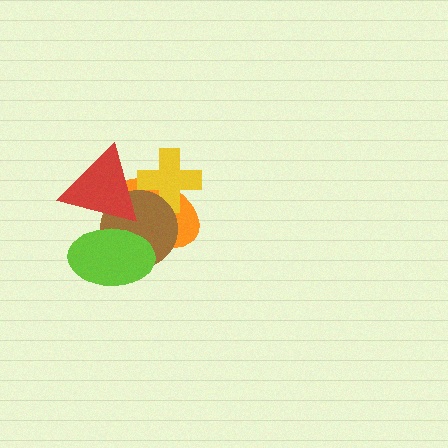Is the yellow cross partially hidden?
Yes, it is partially covered by another shape.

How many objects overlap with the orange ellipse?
4 objects overlap with the orange ellipse.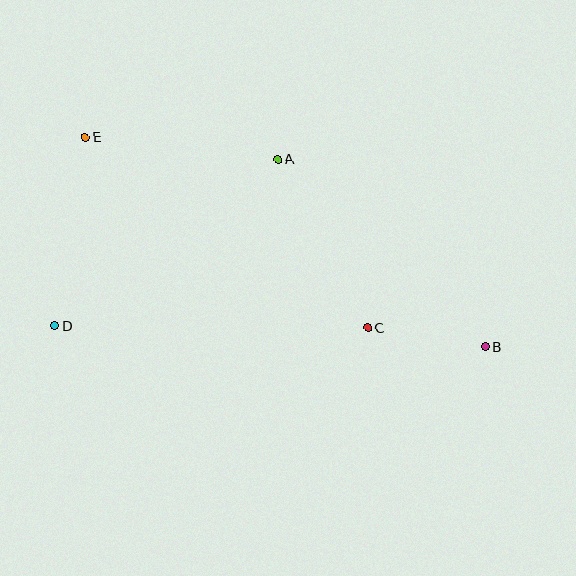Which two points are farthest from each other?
Points B and E are farthest from each other.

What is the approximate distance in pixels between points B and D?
The distance between B and D is approximately 431 pixels.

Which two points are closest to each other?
Points B and C are closest to each other.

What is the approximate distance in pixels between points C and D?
The distance between C and D is approximately 313 pixels.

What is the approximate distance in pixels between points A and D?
The distance between A and D is approximately 278 pixels.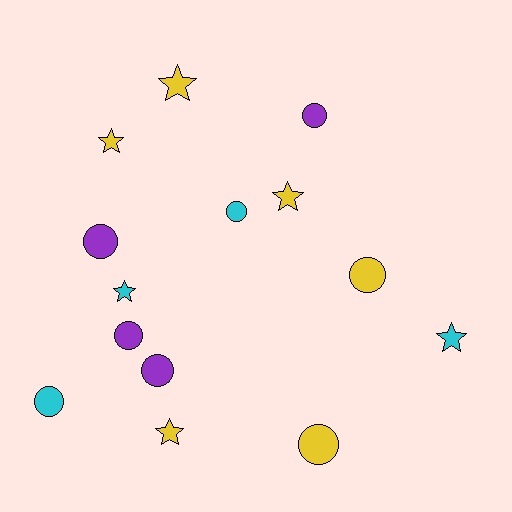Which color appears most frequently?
Yellow, with 6 objects.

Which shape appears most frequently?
Circle, with 8 objects.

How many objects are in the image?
There are 14 objects.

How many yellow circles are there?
There are 2 yellow circles.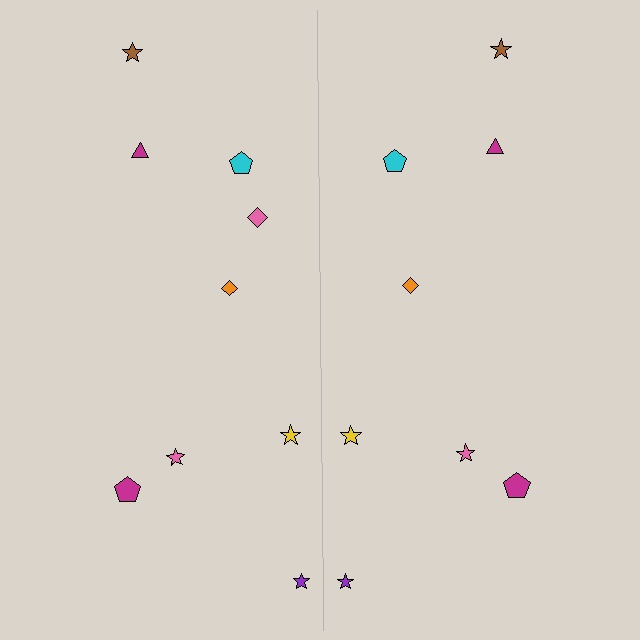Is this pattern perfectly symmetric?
No, the pattern is not perfectly symmetric. A pink diamond is missing from the right side.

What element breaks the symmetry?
A pink diamond is missing from the right side.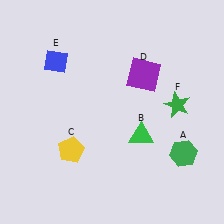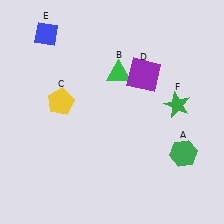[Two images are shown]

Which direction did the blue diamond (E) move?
The blue diamond (E) moved up.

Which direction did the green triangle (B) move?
The green triangle (B) moved up.